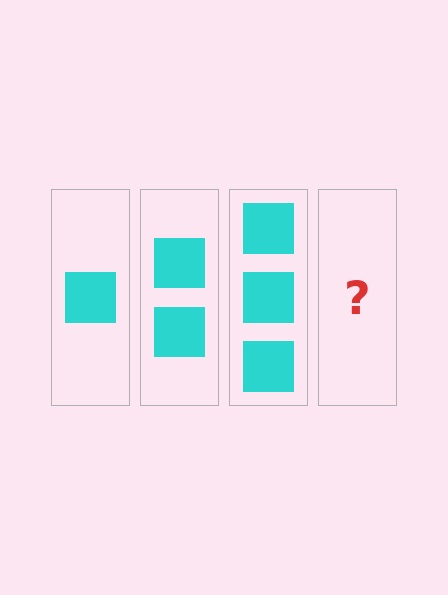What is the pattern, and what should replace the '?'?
The pattern is that each step adds one more square. The '?' should be 4 squares.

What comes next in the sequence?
The next element should be 4 squares.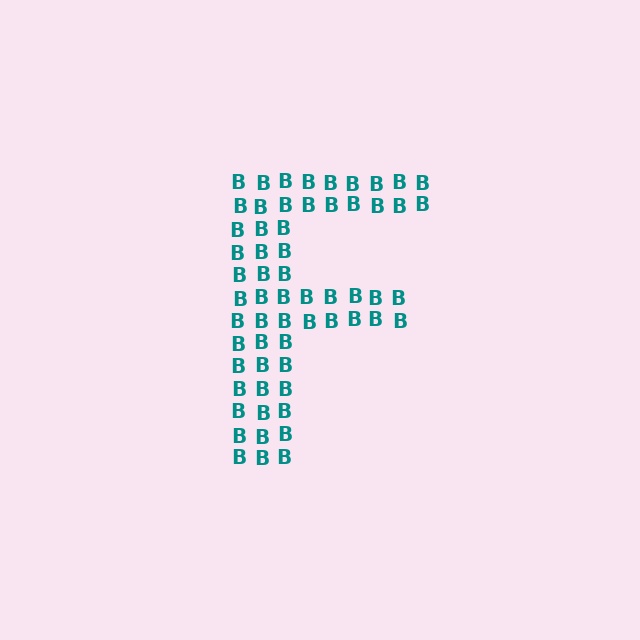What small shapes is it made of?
It is made of small letter B's.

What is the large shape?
The large shape is the letter F.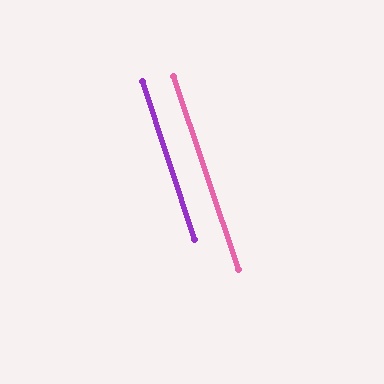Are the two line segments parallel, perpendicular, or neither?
Parallel — their directions differ by only 0.4°.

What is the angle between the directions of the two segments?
Approximately 0 degrees.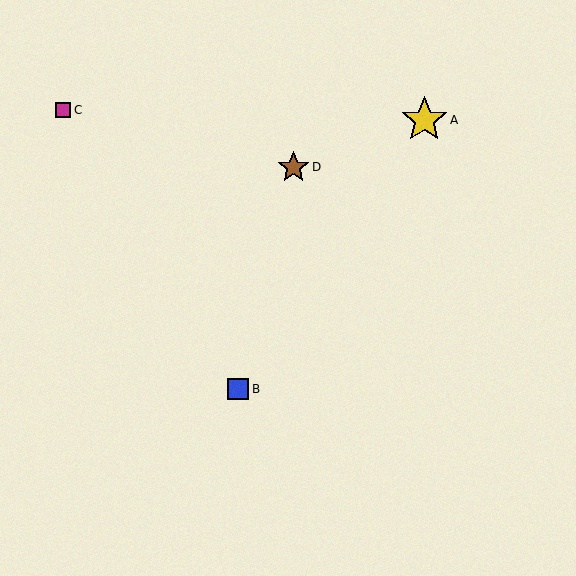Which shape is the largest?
The yellow star (labeled A) is the largest.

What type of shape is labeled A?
Shape A is a yellow star.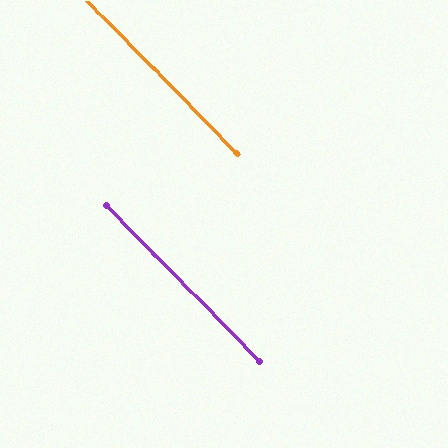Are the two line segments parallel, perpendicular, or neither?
Parallel — their directions differ by only 0.1°.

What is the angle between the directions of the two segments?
Approximately 0 degrees.